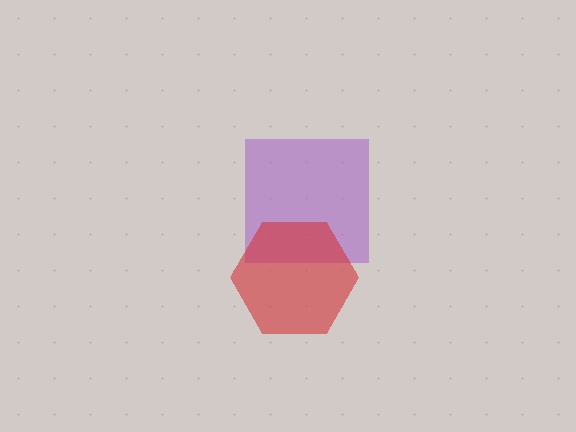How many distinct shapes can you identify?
There are 2 distinct shapes: a purple square, a red hexagon.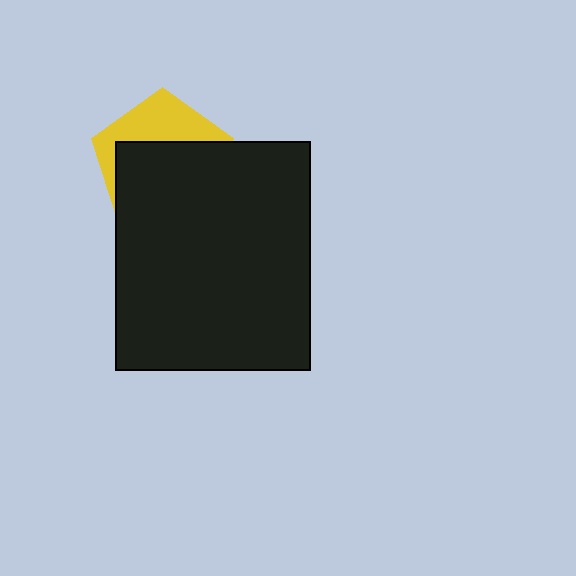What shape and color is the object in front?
The object in front is a black rectangle.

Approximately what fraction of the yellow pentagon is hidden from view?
Roughly 63% of the yellow pentagon is hidden behind the black rectangle.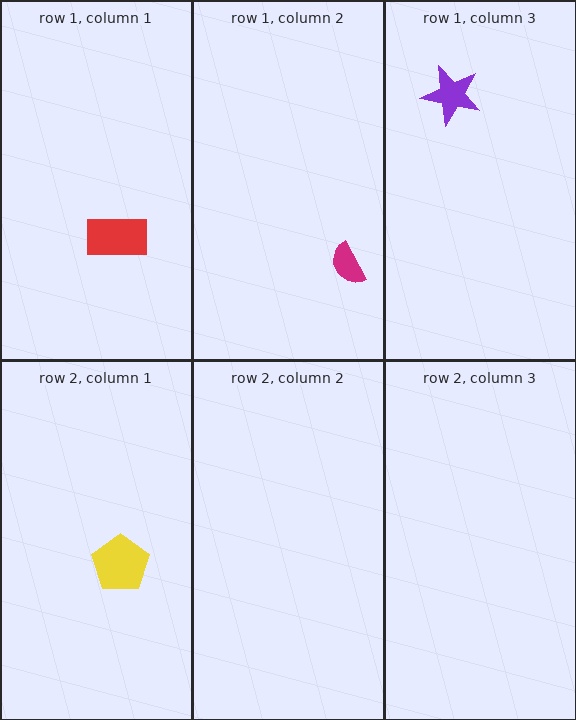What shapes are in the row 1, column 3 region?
The purple star.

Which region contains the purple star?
The row 1, column 3 region.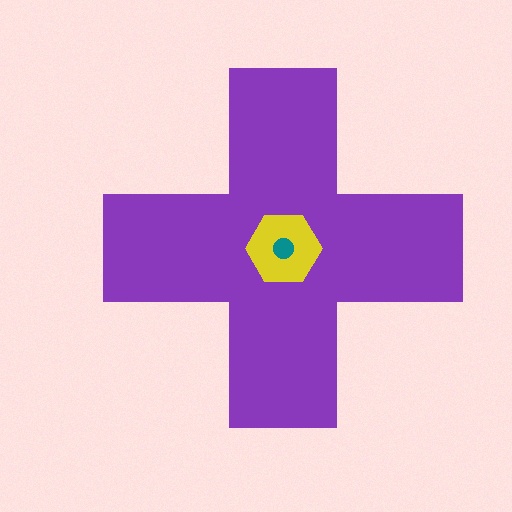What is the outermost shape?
The purple cross.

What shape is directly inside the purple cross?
The yellow hexagon.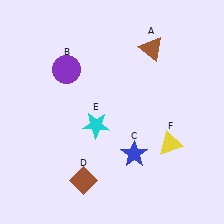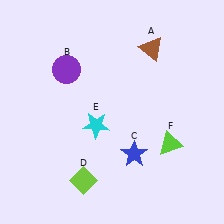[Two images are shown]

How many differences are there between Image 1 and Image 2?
There are 2 differences between the two images.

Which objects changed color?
D changed from brown to lime. F changed from yellow to lime.